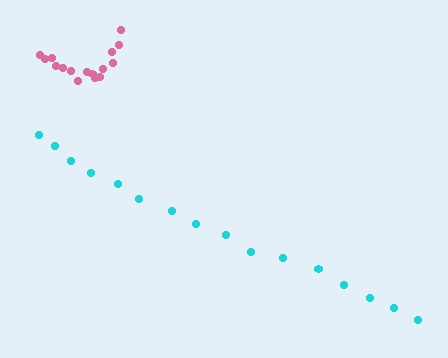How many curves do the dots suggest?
There are 2 distinct paths.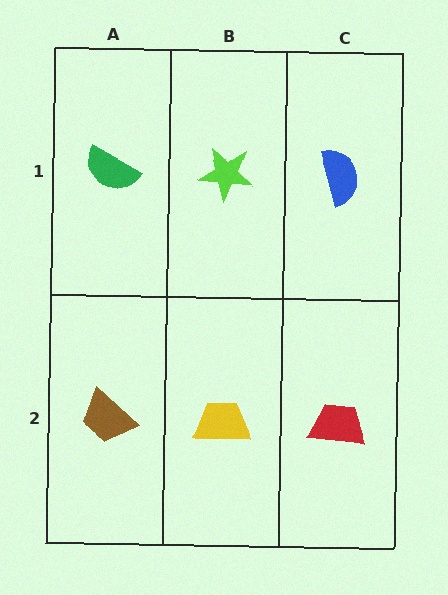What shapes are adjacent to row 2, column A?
A green semicircle (row 1, column A), a yellow trapezoid (row 2, column B).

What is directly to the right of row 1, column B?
A blue semicircle.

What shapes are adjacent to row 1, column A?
A brown trapezoid (row 2, column A), a lime star (row 1, column B).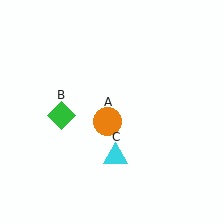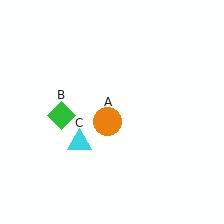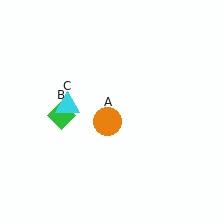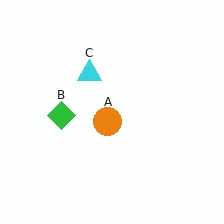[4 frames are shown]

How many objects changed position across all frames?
1 object changed position: cyan triangle (object C).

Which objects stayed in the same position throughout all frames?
Orange circle (object A) and green diamond (object B) remained stationary.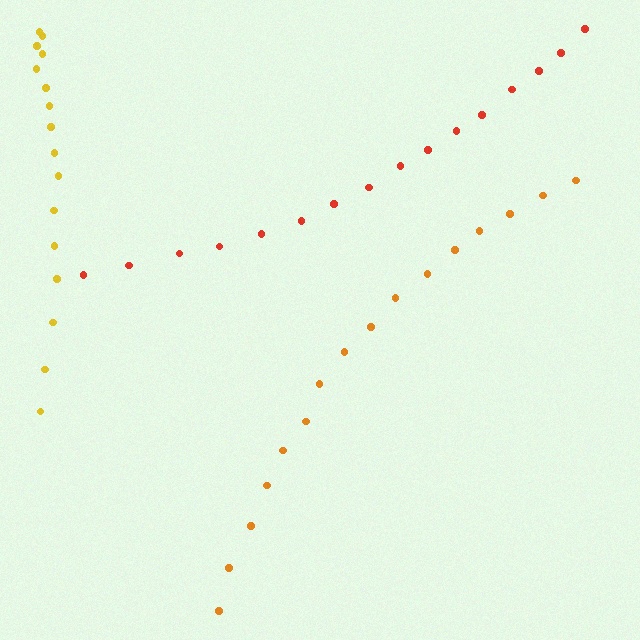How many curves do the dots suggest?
There are 3 distinct paths.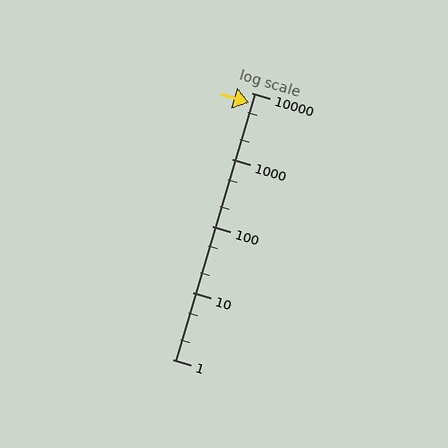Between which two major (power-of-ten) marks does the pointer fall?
The pointer is between 1000 and 10000.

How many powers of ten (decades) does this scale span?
The scale spans 4 decades, from 1 to 10000.